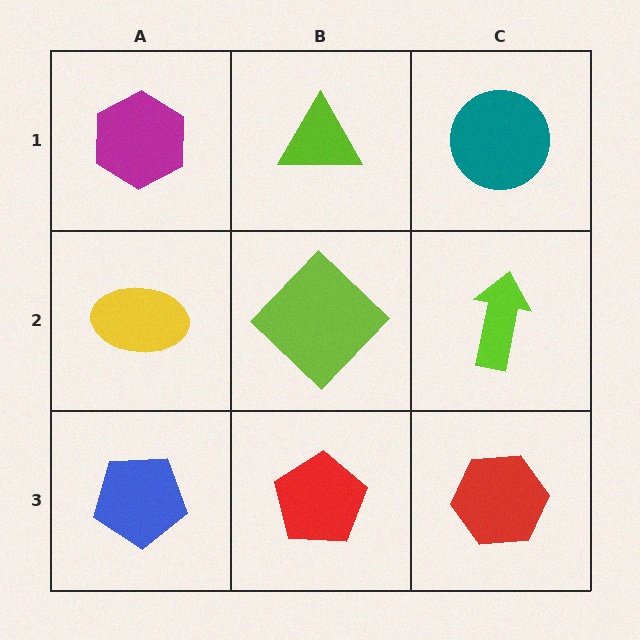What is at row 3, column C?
A red hexagon.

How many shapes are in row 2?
3 shapes.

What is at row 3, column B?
A red pentagon.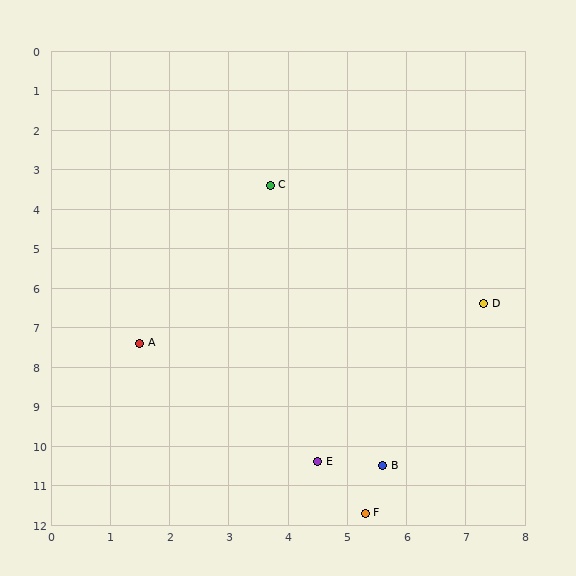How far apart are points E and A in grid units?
Points E and A are about 4.2 grid units apart.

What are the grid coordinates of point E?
Point E is at approximately (4.5, 10.4).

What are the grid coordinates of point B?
Point B is at approximately (5.6, 10.5).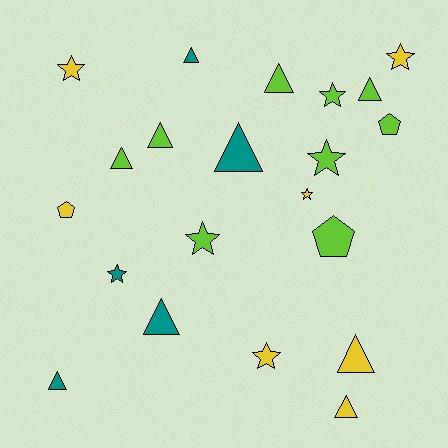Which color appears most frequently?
Lime, with 9 objects.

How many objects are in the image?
There are 21 objects.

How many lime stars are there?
There are 3 lime stars.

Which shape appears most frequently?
Triangle, with 10 objects.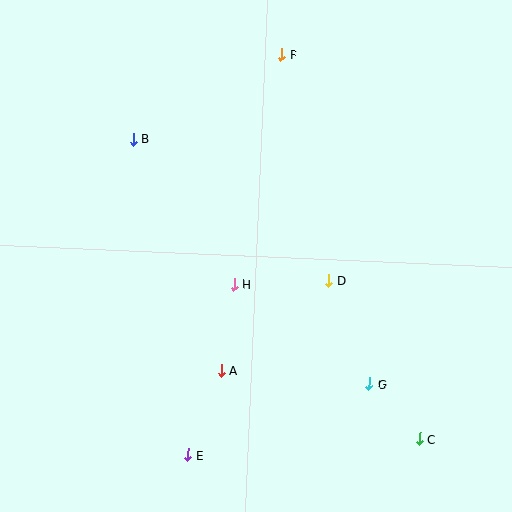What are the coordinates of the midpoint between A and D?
The midpoint between A and D is at (275, 326).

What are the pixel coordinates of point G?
Point G is at (369, 384).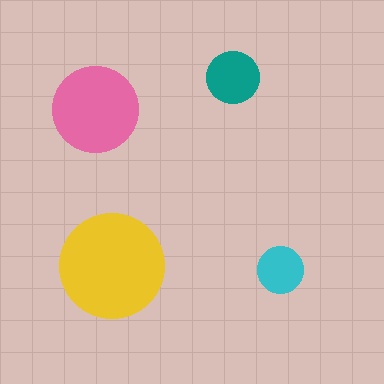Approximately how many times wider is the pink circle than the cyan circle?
About 2 times wider.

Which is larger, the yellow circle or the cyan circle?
The yellow one.